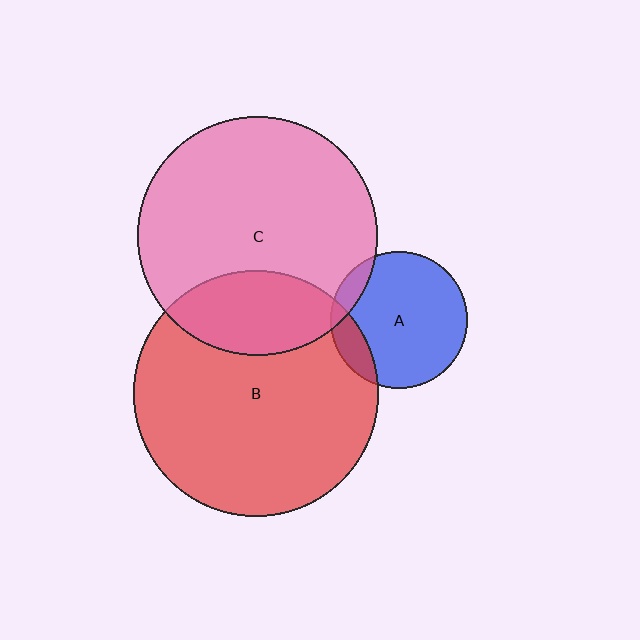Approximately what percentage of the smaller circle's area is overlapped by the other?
Approximately 10%.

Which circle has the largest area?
Circle B (red).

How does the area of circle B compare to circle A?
Approximately 3.2 times.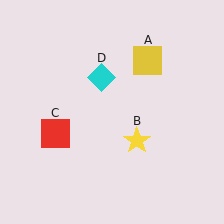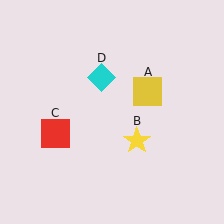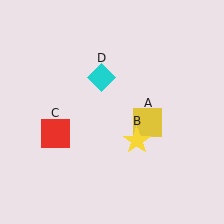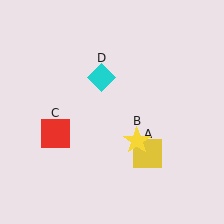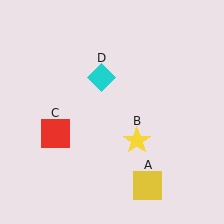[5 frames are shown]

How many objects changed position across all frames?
1 object changed position: yellow square (object A).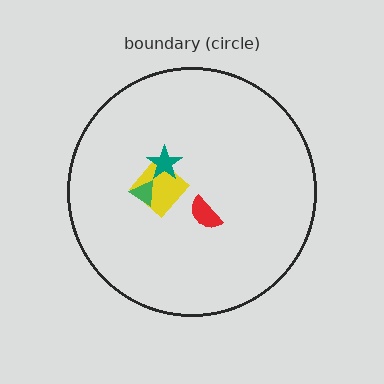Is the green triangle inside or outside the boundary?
Inside.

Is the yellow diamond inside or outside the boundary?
Inside.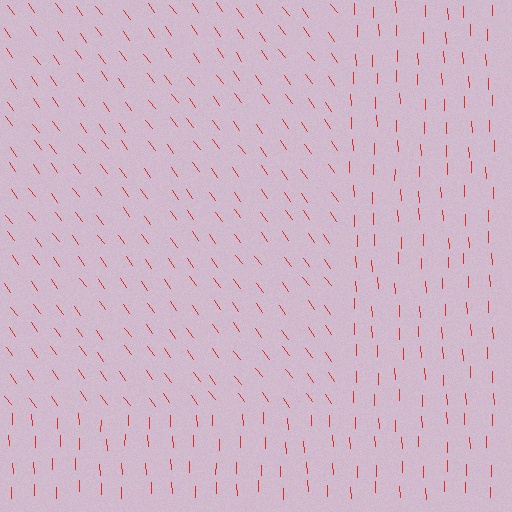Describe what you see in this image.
The image is filled with small red line segments. A rectangle region in the image has lines oriented differently from the surrounding lines, creating a visible texture boundary.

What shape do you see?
I see a rectangle.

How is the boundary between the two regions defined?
The boundary is defined purely by a change in line orientation (approximately 34 degrees difference). All lines are the same color and thickness.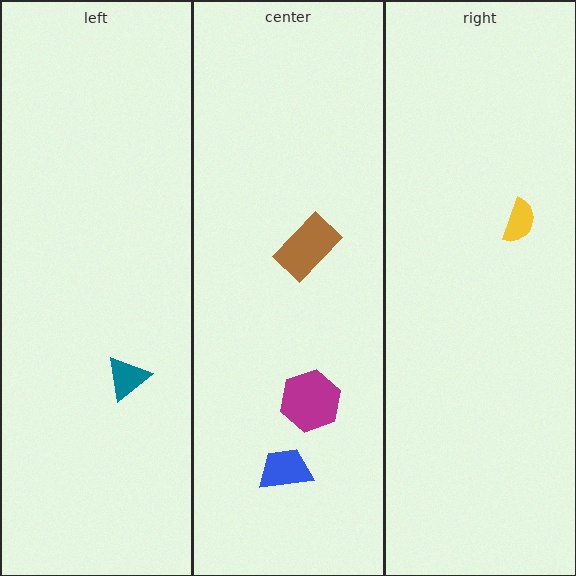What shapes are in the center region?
The blue trapezoid, the brown rectangle, the magenta hexagon.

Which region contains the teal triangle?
The left region.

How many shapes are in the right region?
1.